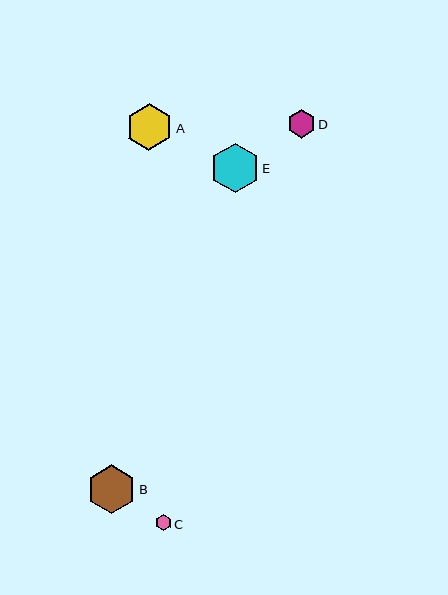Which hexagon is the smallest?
Hexagon C is the smallest with a size of approximately 16 pixels.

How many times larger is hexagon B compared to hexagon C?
Hexagon B is approximately 3.1 times the size of hexagon C.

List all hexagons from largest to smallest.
From largest to smallest: B, E, A, D, C.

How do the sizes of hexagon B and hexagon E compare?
Hexagon B and hexagon E are approximately the same size.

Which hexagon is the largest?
Hexagon B is the largest with a size of approximately 49 pixels.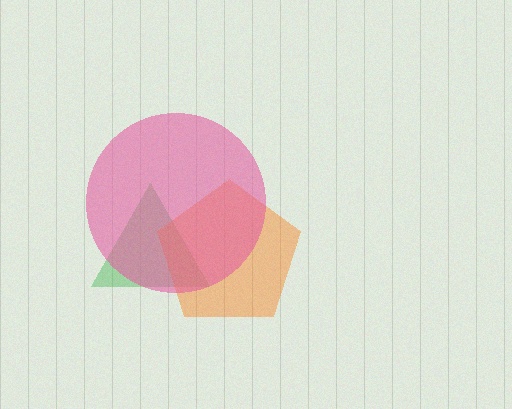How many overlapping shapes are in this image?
There are 3 overlapping shapes in the image.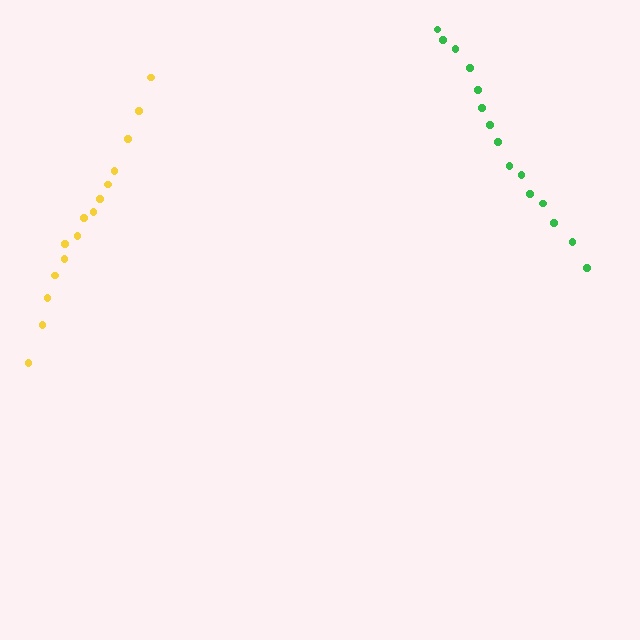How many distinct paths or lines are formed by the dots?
There are 2 distinct paths.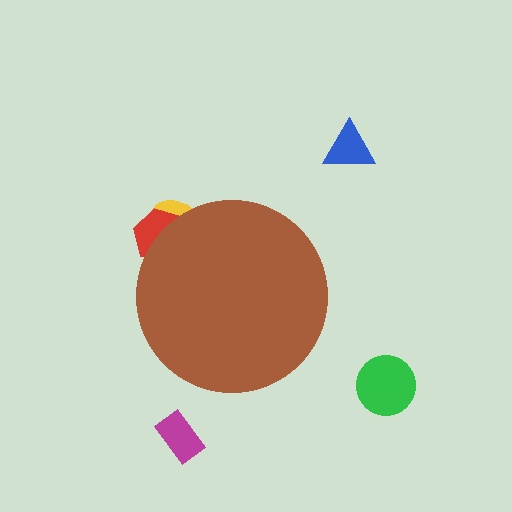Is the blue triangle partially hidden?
No, the blue triangle is fully visible.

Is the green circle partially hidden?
No, the green circle is fully visible.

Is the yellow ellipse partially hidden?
Yes, the yellow ellipse is partially hidden behind the brown circle.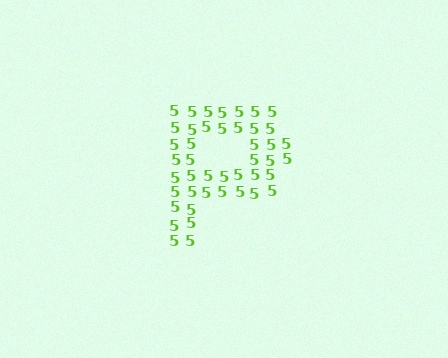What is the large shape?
The large shape is the letter P.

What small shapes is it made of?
It is made of small digit 5's.